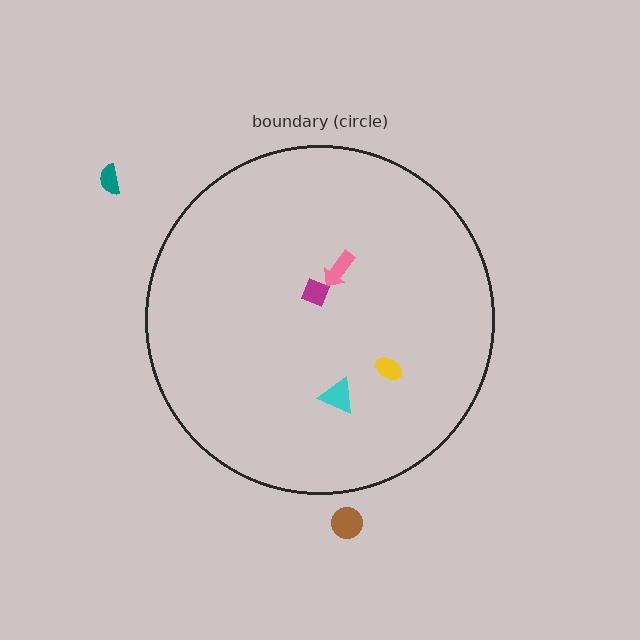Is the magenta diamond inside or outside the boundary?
Inside.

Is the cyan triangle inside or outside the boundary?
Inside.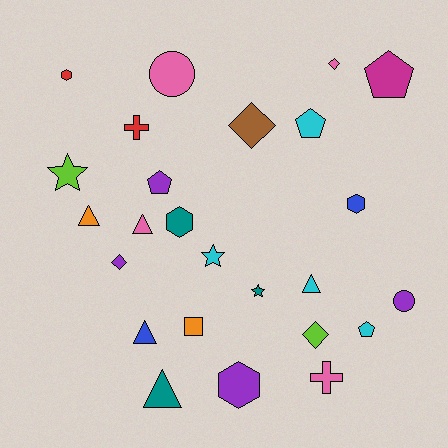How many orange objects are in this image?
There are 2 orange objects.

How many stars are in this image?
There are 3 stars.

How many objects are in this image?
There are 25 objects.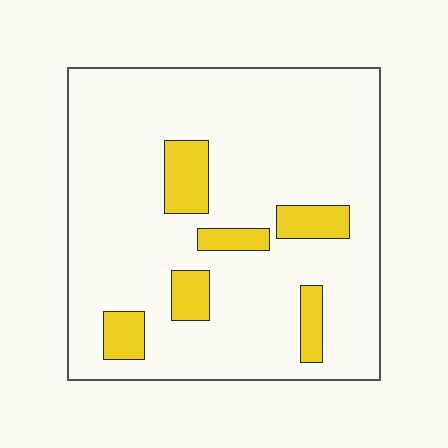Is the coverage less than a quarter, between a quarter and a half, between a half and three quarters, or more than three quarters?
Less than a quarter.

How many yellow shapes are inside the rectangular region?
6.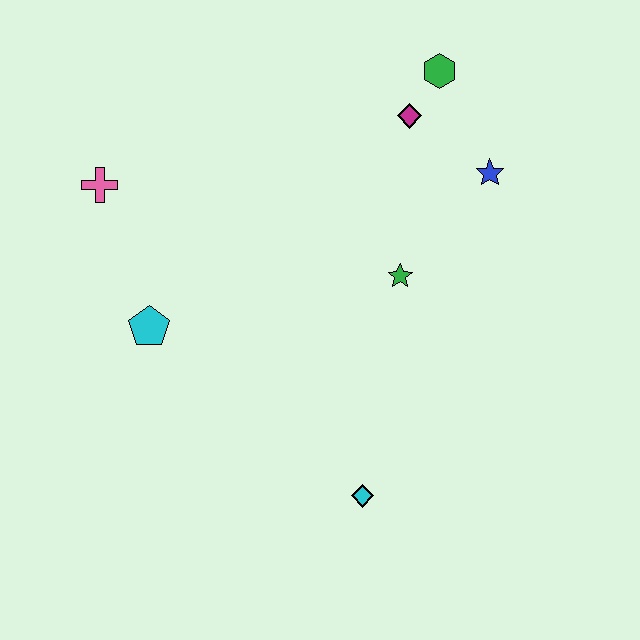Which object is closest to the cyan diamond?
The green star is closest to the cyan diamond.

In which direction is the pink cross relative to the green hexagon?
The pink cross is to the left of the green hexagon.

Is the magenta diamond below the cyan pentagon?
No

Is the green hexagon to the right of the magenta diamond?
Yes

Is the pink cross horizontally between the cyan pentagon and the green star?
No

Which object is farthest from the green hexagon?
The cyan diamond is farthest from the green hexagon.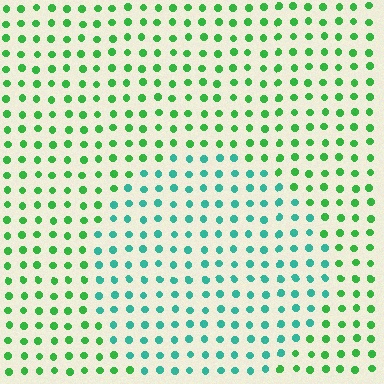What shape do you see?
I see a circle.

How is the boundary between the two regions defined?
The boundary is defined purely by a slight shift in hue (about 42 degrees). Spacing, size, and orientation are identical on both sides.